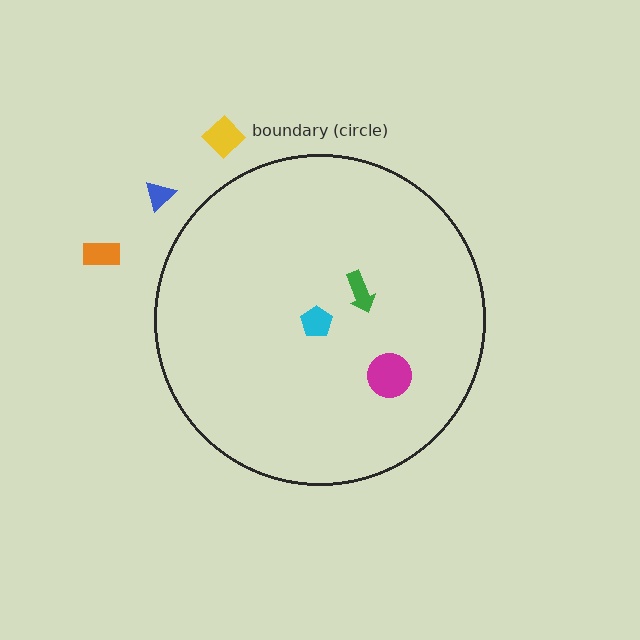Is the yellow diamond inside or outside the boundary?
Outside.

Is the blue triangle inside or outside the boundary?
Outside.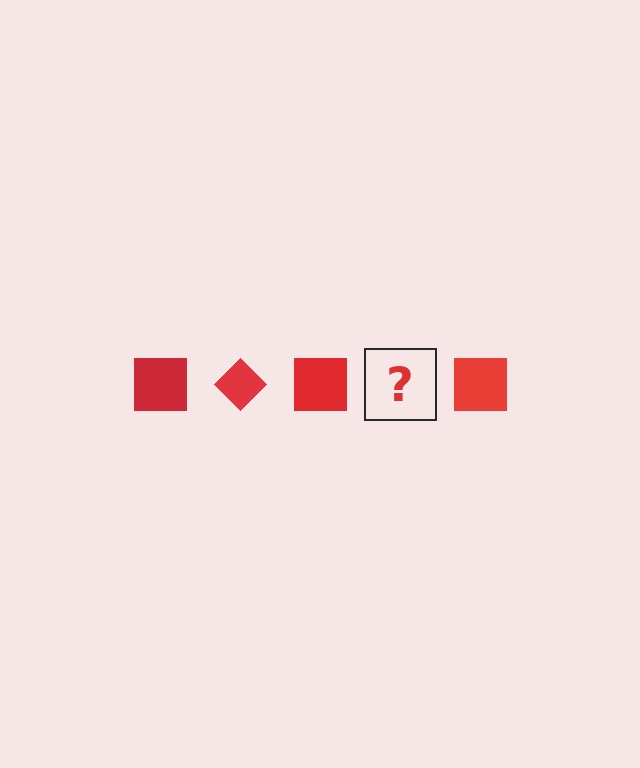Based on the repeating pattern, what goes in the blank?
The blank should be a red diamond.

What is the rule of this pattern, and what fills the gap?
The rule is that the pattern cycles through square, diamond shapes in red. The gap should be filled with a red diamond.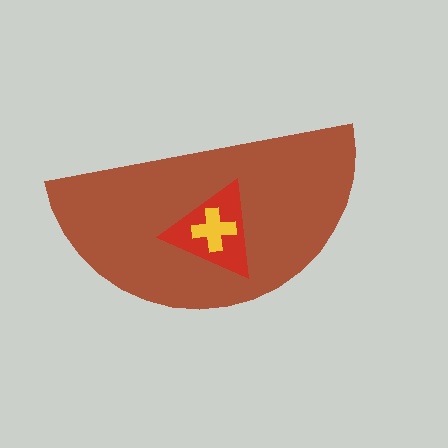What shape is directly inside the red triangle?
The yellow cross.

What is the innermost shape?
The yellow cross.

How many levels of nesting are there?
3.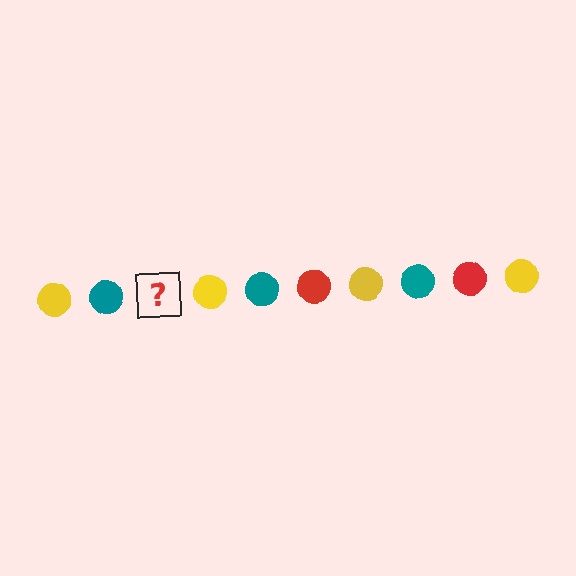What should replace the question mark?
The question mark should be replaced with a red circle.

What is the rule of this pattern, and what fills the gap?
The rule is that the pattern cycles through yellow, teal, red circles. The gap should be filled with a red circle.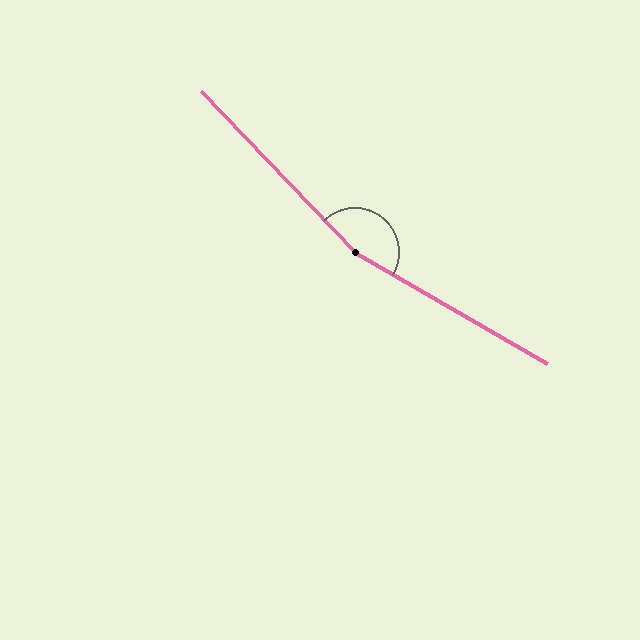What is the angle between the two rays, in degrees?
Approximately 164 degrees.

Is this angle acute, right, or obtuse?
It is obtuse.